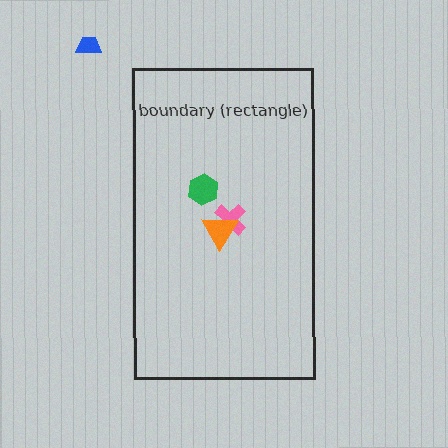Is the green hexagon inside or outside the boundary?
Inside.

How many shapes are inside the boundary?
3 inside, 1 outside.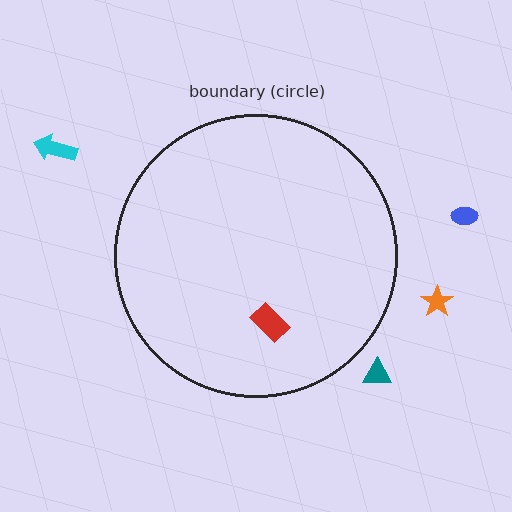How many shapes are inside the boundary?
1 inside, 4 outside.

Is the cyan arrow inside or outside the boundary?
Outside.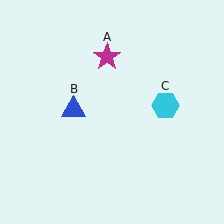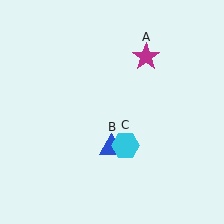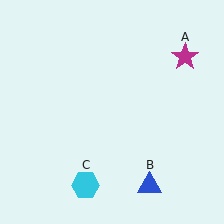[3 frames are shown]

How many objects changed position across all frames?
3 objects changed position: magenta star (object A), blue triangle (object B), cyan hexagon (object C).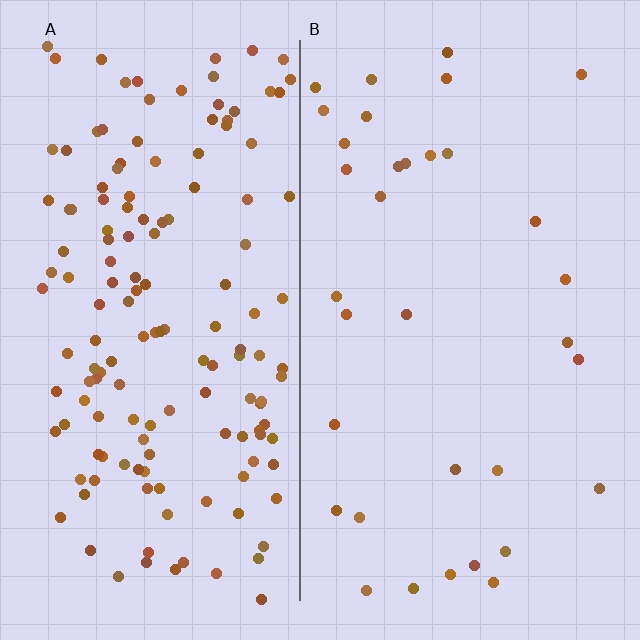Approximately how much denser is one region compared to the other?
Approximately 4.5× — region A over region B.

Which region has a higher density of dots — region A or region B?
A (the left).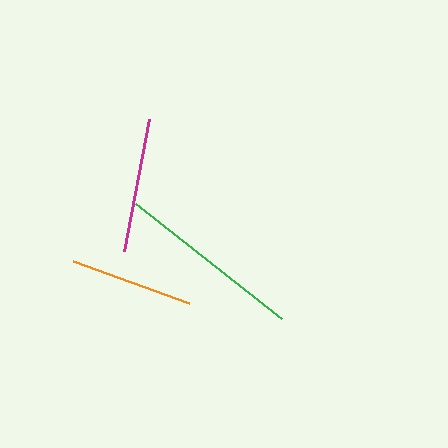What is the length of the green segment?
The green segment is approximately 185 pixels long.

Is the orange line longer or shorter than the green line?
The green line is longer than the orange line.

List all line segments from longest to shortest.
From longest to shortest: green, magenta, orange.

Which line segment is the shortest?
The orange line is the shortest at approximately 123 pixels.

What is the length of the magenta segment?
The magenta segment is approximately 134 pixels long.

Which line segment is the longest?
The green line is the longest at approximately 185 pixels.